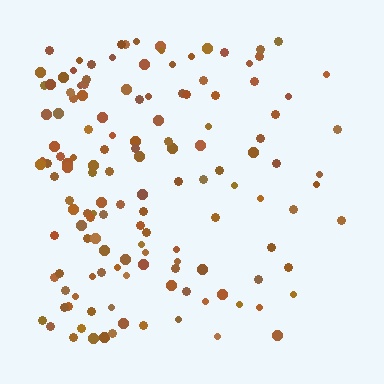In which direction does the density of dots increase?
From right to left, with the left side densest.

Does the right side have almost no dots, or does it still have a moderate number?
Still a moderate number, just noticeably fewer than the left.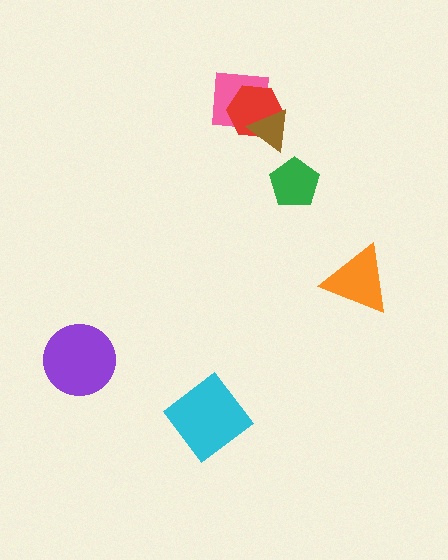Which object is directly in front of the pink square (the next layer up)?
The red hexagon is directly in front of the pink square.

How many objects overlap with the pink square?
2 objects overlap with the pink square.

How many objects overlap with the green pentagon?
0 objects overlap with the green pentagon.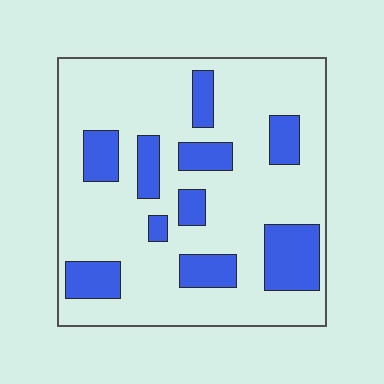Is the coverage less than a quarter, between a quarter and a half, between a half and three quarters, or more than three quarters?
Less than a quarter.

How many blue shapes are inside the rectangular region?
10.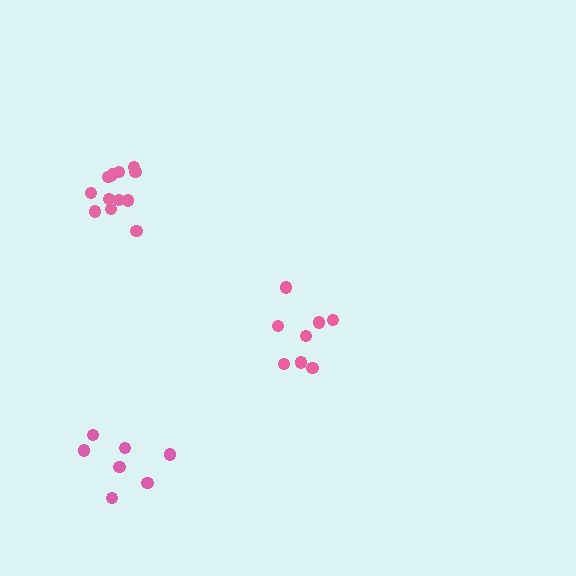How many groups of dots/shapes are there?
There are 3 groups.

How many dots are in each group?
Group 1: 8 dots, Group 2: 7 dots, Group 3: 12 dots (27 total).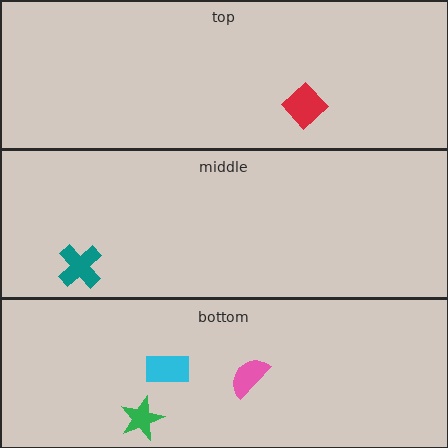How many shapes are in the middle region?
1.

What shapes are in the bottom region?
The pink semicircle, the green star, the cyan rectangle.